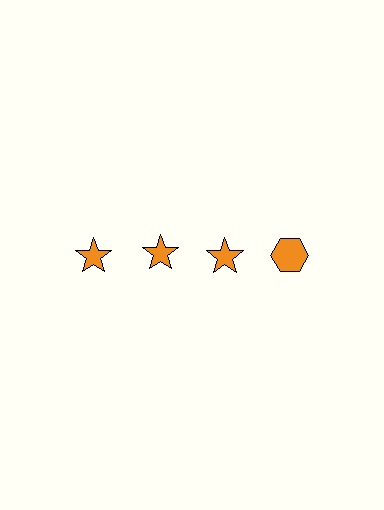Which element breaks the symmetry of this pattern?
The orange hexagon in the top row, second from right column breaks the symmetry. All other shapes are orange stars.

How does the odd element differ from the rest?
It has a different shape: hexagon instead of star.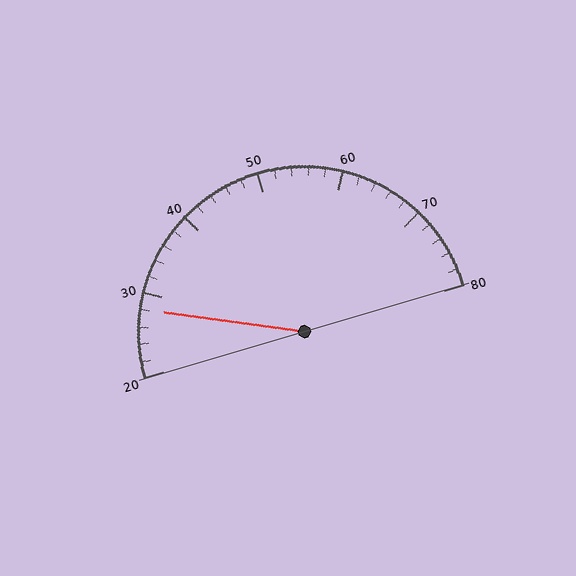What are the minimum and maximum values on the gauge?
The gauge ranges from 20 to 80.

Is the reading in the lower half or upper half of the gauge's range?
The reading is in the lower half of the range (20 to 80).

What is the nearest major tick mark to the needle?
The nearest major tick mark is 30.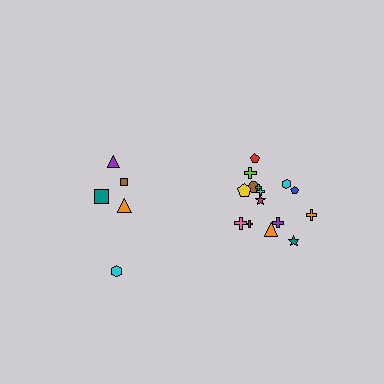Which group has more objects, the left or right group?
The right group.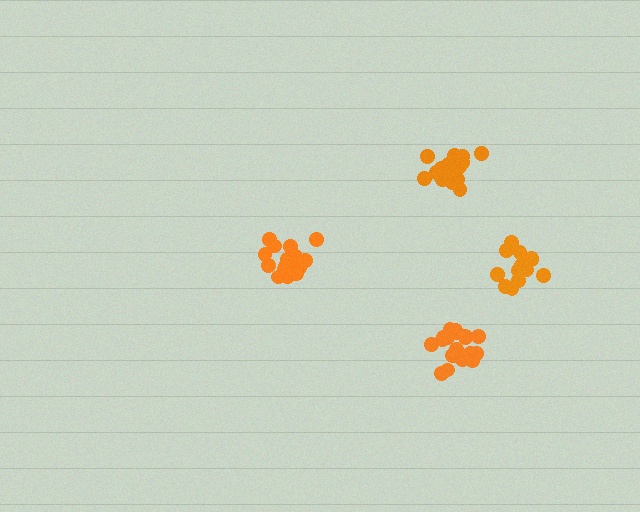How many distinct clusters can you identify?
There are 4 distinct clusters.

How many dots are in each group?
Group 1: 16 dots, Group 2: 16 dots, Group 3: 21 dots, Group 4: 19 dots (72 total).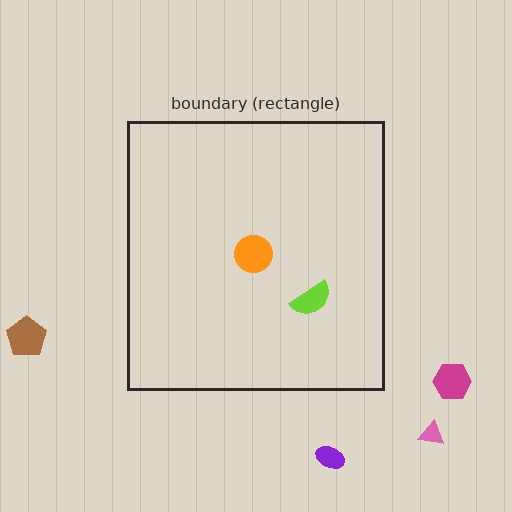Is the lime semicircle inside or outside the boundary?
Inside.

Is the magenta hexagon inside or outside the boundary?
Outside.